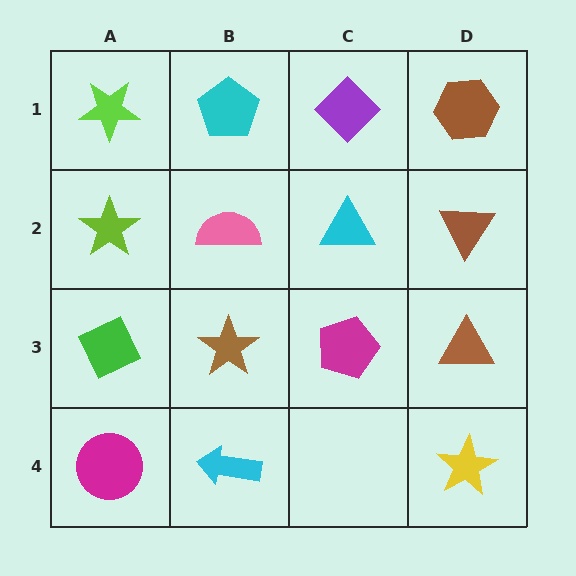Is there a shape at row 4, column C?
No, that cell is empty.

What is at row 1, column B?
A cyan pentagon.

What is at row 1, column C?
A purple diamond.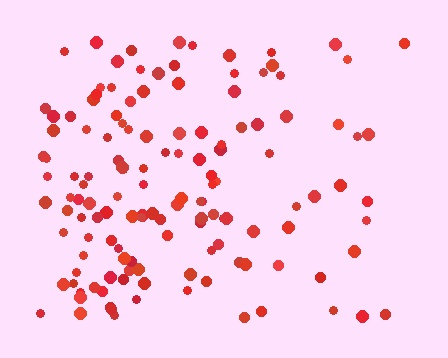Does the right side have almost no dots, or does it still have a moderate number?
Still a moderate number, just noticeably fewer than the left.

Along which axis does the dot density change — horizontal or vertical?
Horizontal.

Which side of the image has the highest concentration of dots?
The left.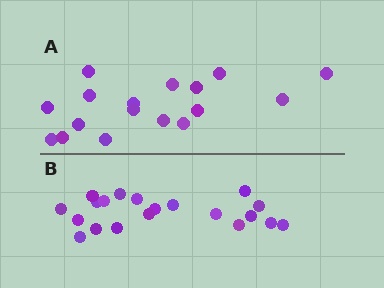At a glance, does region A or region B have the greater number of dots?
Region B (the bottom region) has more dots.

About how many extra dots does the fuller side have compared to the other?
Region B has just a few more — roughly 2 or 3 more dots than region A.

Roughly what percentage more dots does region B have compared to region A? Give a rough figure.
About 20% more.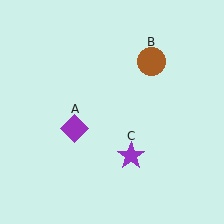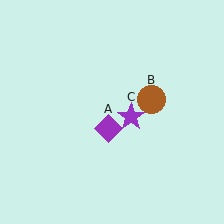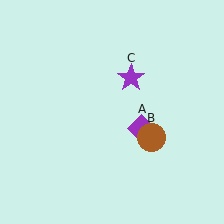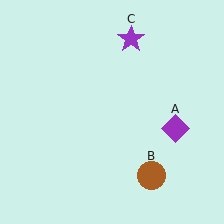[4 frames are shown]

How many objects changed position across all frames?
3 objects changed position: purple diamond (object A), brown circle (object B), purple star (object C).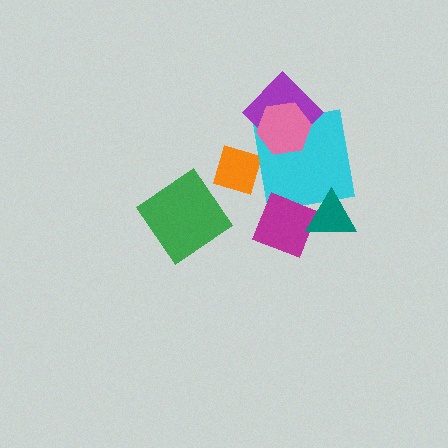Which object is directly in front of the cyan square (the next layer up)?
The purple diamond is directly in front of the cyan square.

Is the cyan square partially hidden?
Yes, it is partially covered by another shape.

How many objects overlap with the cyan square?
3 objects overlap with the cyan square.